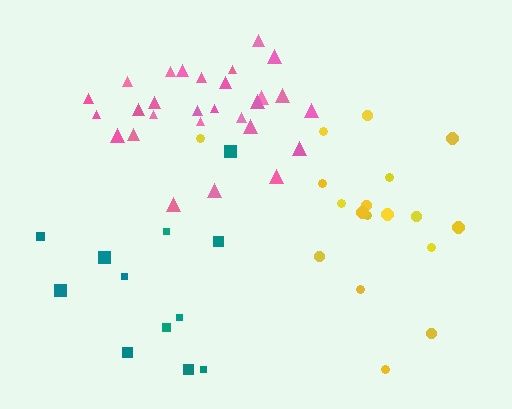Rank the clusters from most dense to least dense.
pink, yellow, teal.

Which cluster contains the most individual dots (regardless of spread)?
Pink (28).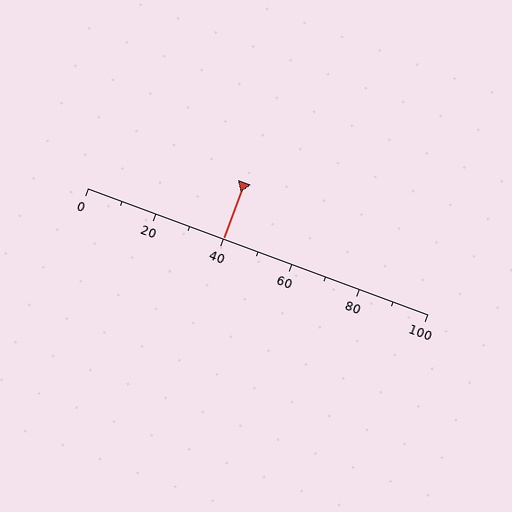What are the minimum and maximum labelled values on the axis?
The axis runs from 0 to 100.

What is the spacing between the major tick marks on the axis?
The major ticks are spaced 20 apart.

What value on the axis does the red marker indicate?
The marker indicates approximately 40.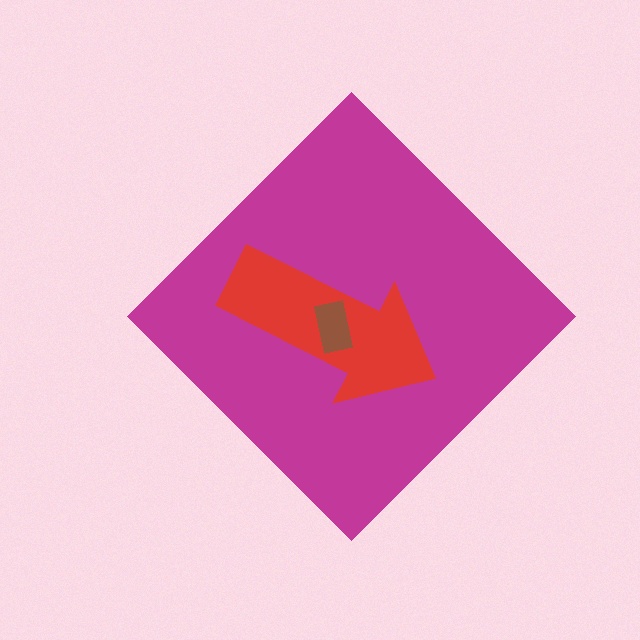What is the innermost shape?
The brown rectangle.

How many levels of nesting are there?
3.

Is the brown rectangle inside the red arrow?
Yes.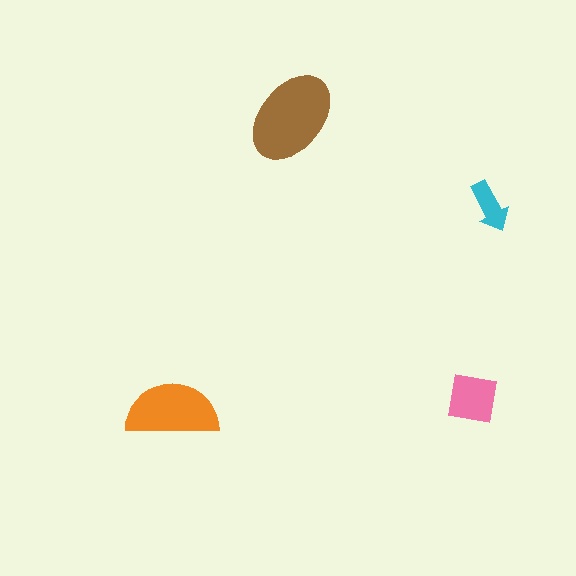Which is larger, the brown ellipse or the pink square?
The brown ellipse.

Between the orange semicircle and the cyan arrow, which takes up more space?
The orange semicircle.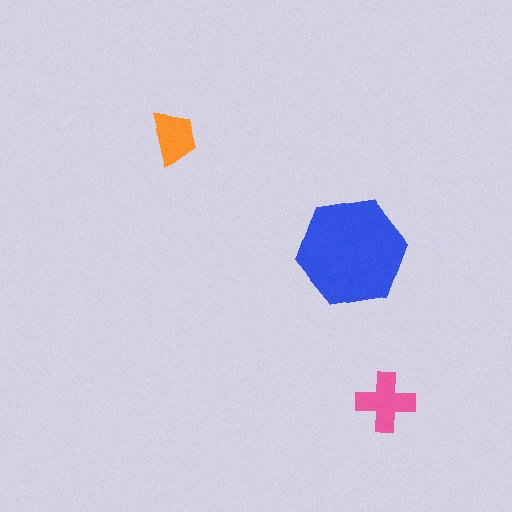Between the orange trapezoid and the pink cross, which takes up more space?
The pink cross.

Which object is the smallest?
The orange trapezoid.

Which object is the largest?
The blue hexagon.